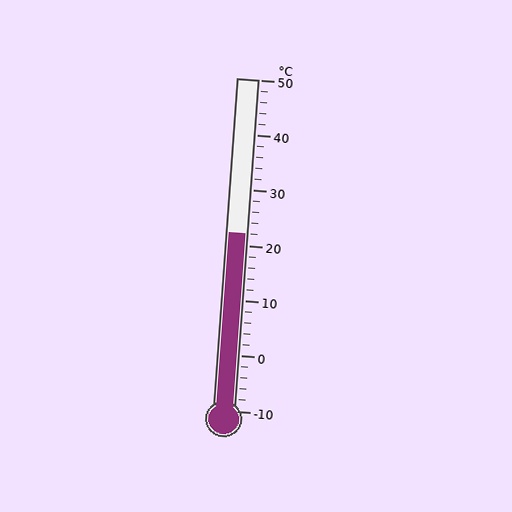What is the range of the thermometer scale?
The thermometer scale ranges from -10°C to 50°C.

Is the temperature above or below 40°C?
The temperature is below 40°C.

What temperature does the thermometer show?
The thermometer shows approximately 22°C.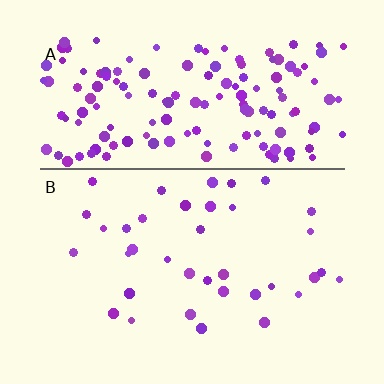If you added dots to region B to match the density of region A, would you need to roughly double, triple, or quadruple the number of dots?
Approximately quadruple.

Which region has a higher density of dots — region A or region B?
A (the top).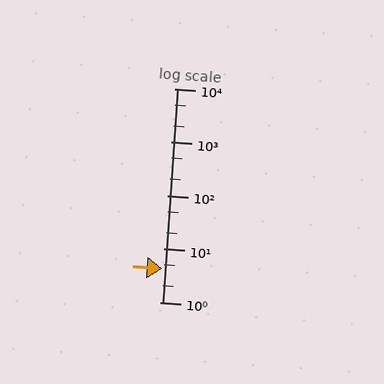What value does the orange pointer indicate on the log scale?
The pointer indicates approximately 4.2.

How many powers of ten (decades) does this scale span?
The scale spans 4 decades, from 1 to 10000.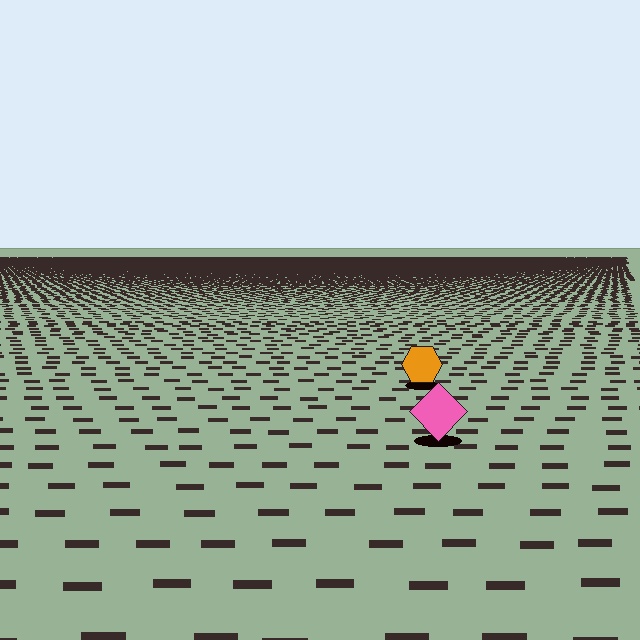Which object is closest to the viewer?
The pink diamond is closest. The texture marks near it are larger and more spread out.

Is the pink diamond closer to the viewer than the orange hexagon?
Yes. The pink diamond is closer — you can tell from the texture gradient: the ground texture is coarser near it.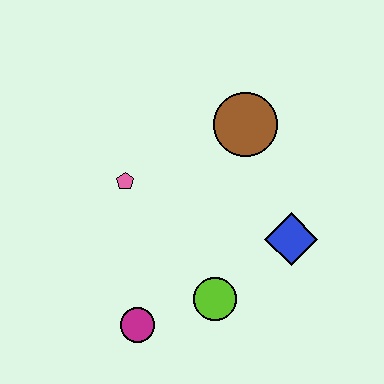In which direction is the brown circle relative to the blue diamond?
The brown circle is above the blue diamond.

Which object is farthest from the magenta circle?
The brown circle is farthest from the magenta circle.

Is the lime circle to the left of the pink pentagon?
No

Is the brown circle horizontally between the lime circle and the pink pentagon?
No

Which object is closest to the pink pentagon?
The brown circle is closest to the pink pentagon.